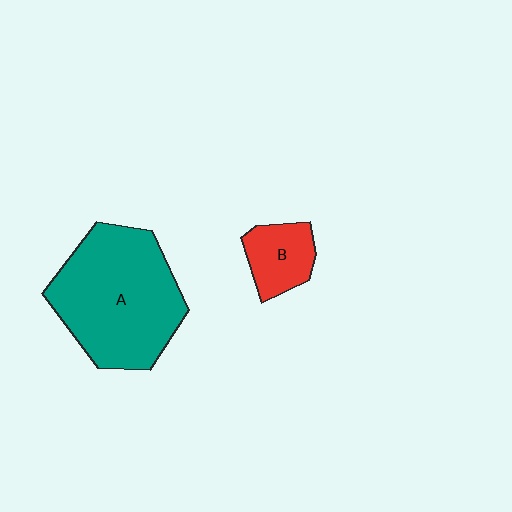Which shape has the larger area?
Shape A (teal).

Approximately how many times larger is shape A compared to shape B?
Approximately 3.3 times.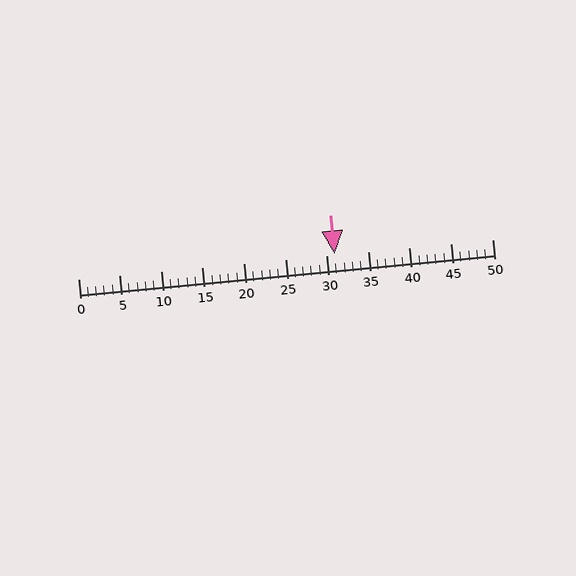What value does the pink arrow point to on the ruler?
The pink arrow points to approximately 31.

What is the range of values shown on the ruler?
The ruler shows values from 0 to 50.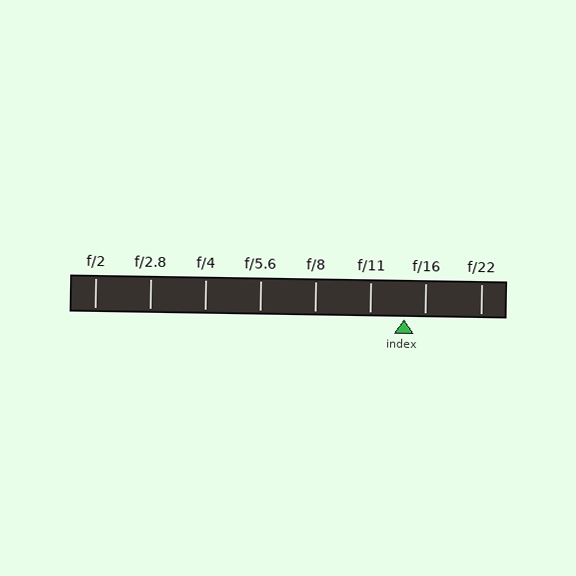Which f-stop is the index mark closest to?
The index mark is closest to f/16.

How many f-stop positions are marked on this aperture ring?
There are 8 f-stop positions marked.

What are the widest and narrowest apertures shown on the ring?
The widest aperture shown is f/2 and the narrowest is f/22.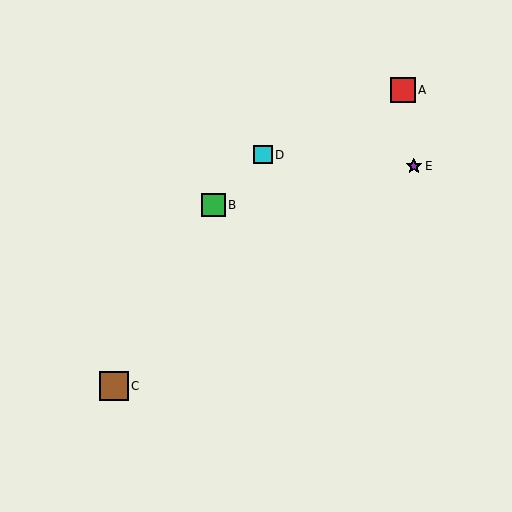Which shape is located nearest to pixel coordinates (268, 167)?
The cyan square (labeled D) at (263, 155) is nearest to that location.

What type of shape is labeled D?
Shape D is a cyan square.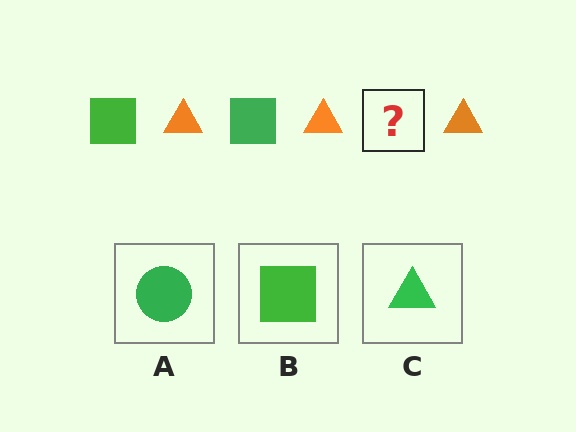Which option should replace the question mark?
Option B.